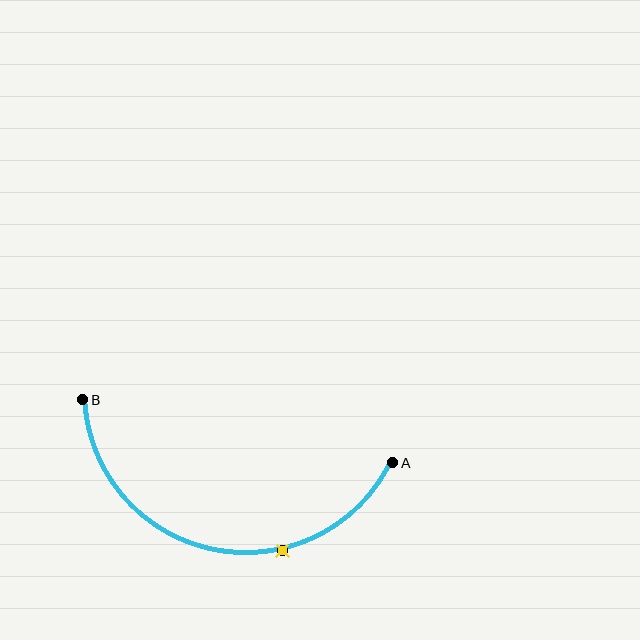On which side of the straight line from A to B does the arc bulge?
The arc bulges below the straight line connecting A and B.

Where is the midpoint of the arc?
The arc midpoint is the point on the curve farthest from the straight line joining A and B. It sits below that line.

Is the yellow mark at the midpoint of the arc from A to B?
No. The yellow mark lies on the arc but is closer to endpoint A. The arc midpoint would be at the point on the curve equidistant along the arc from both A and B.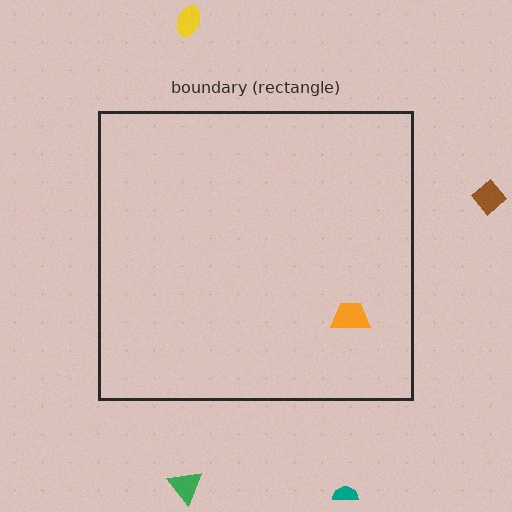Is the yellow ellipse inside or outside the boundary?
Outside.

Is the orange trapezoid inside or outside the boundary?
Inside.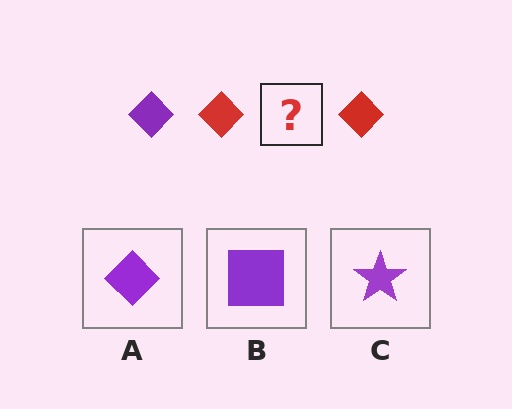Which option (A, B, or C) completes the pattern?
A.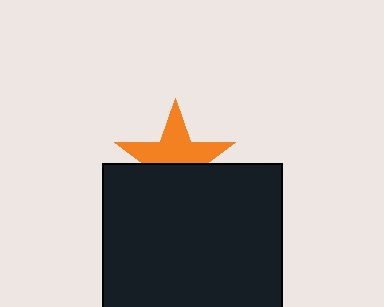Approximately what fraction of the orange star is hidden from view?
Roughly 44% of the orange star is hidden behind the black rectangle.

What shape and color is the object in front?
The object in front is a black rectangle.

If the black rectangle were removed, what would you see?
You would see the complete orange star.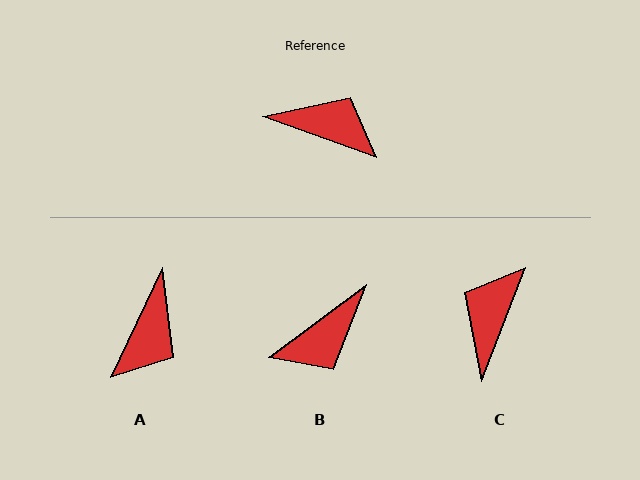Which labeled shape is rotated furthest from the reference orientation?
B, about 123 degrees away.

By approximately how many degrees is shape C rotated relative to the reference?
Approximately 89 degrees counter-clockwise.